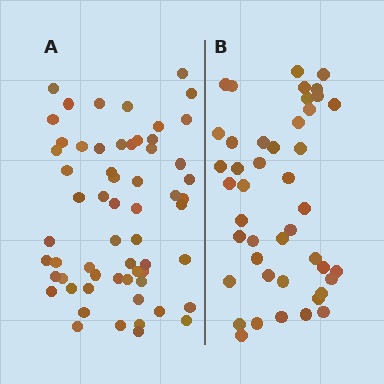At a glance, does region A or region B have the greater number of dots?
Region A (the left region) has more dots.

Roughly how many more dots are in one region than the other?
Region A has approximately 15 more dots than region B.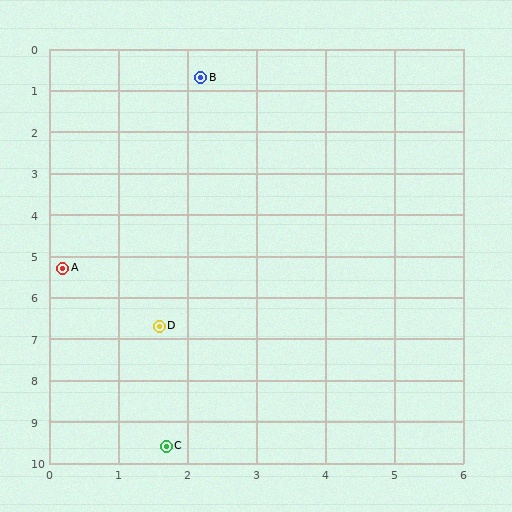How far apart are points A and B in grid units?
Points A and B are about 5.0 grid units apart.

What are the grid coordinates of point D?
Point D is at approximately (1.6, 6.7).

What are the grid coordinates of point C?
Point C is at approximately (1.7, 9.6).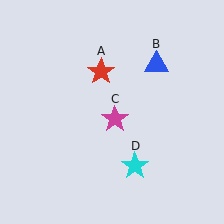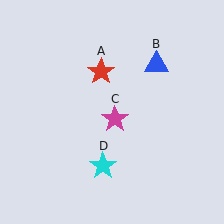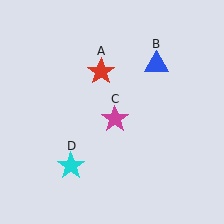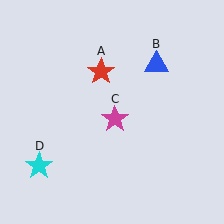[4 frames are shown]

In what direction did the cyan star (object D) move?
The cyan star (object D) moved left.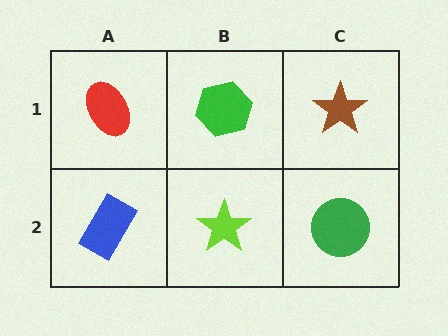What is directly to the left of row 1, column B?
A red ellipse.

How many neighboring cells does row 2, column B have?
3.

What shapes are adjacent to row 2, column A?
A red ellipse (row 1, column A), a lime star (row 2, column B).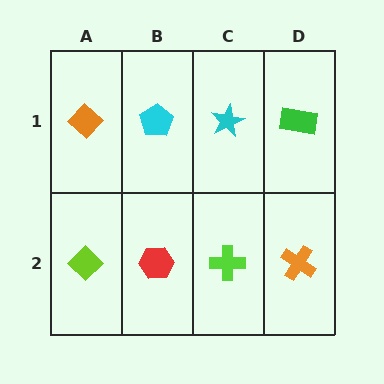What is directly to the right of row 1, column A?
A cyan pentagon.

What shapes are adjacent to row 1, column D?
An orange cross (row 2, column D), a cyan star (row 1, column C).